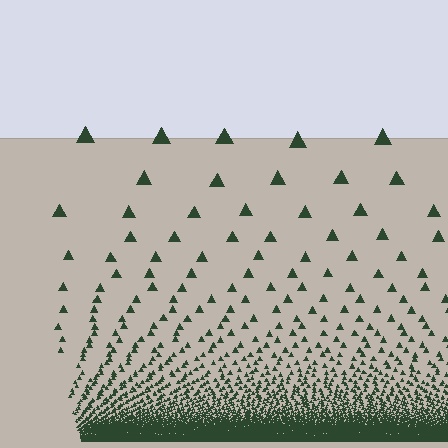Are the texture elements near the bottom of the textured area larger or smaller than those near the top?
Smaller. The gradient is inverted — elements near the bottom are smaller and denser.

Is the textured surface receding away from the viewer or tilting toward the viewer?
The surface appears to tilt toward the viewer. Texture elements get larger and sparser toward the top.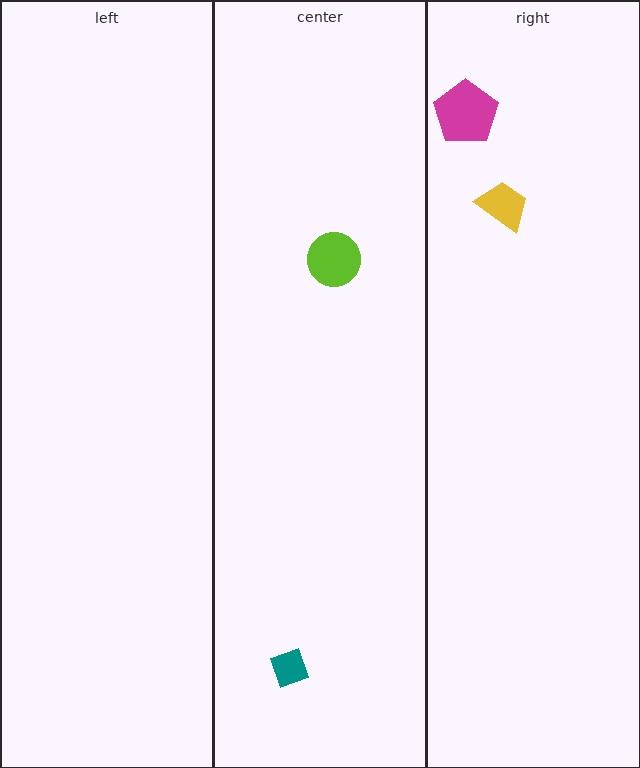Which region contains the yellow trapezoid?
The right region.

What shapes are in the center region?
The lime circle, the teal diamond.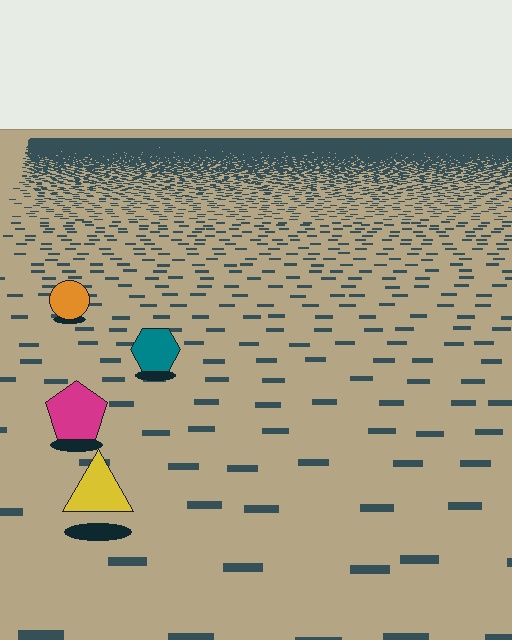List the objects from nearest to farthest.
From nearest to farthest: the yellow triangle, the magenta pentagon, the teal hexagon, the orange circle.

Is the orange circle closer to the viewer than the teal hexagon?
No. The teal hexagon is closer — you can tell from the texture gradient: the ground texture is coarser near it.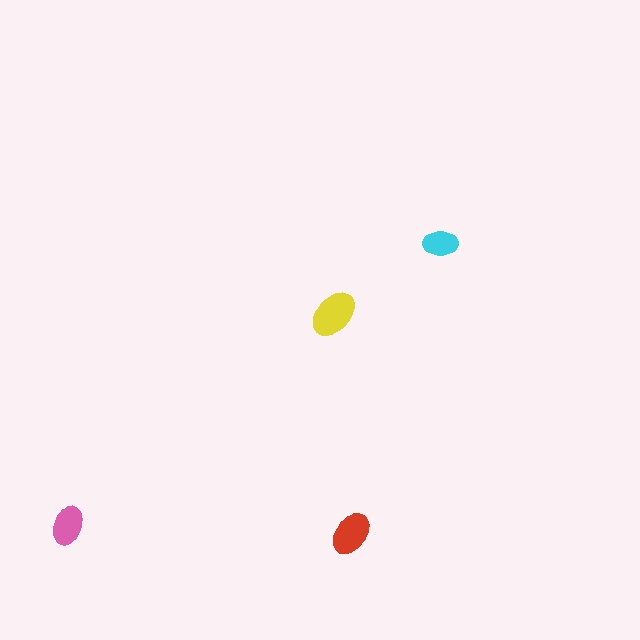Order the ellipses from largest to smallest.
the yellow one, the red one, the pink one, the cyan one.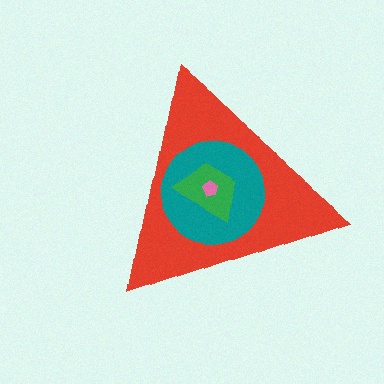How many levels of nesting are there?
4.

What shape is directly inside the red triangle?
The teal circle.